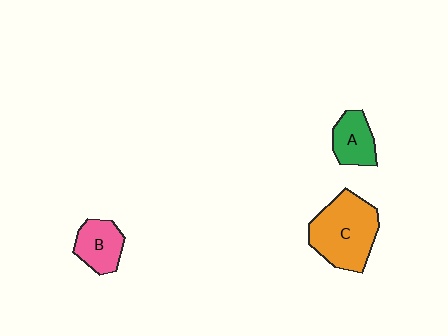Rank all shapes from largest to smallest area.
From largest to smallest: C (orange), B (pink), A (green).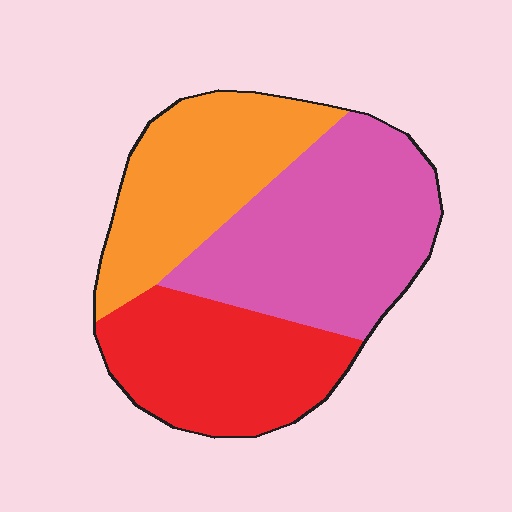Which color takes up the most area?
Pink, at roughly 40%.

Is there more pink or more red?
Pink.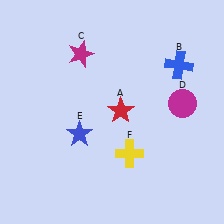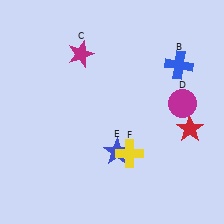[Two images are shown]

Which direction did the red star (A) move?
The red star (A) moved right.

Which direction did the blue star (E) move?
The blue star (E) moved right.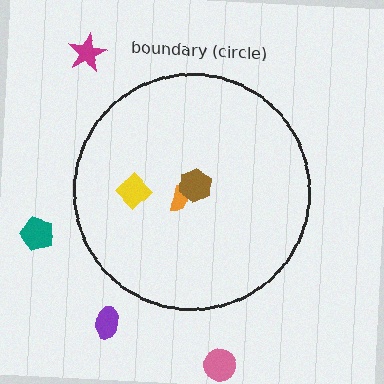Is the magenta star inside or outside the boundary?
Outside.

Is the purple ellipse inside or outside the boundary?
Outside.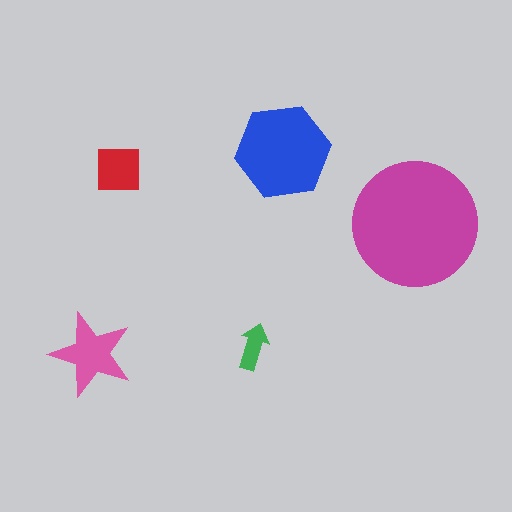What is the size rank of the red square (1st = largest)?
4th.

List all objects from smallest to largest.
The green arrow, the red square, the pink star, the blue hexagon, the magenta circle.